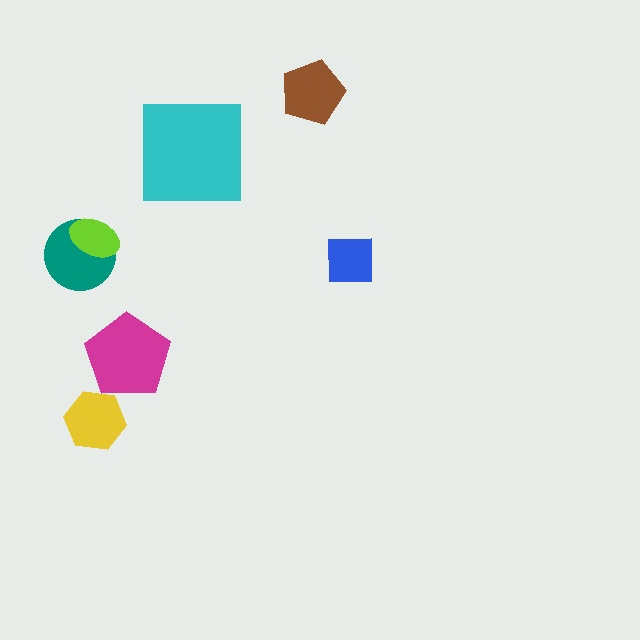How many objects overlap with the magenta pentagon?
0 objects overlap with the magenta pentagon.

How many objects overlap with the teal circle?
1 object overlaps with the teal circle.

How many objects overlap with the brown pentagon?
0 objects overlap with the brown pentagon.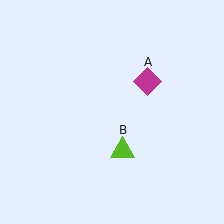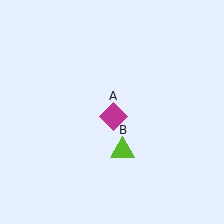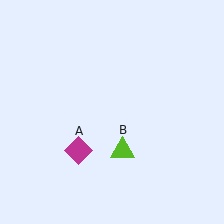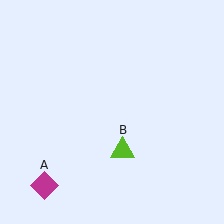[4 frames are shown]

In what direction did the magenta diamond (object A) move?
The magenta diamond (object A) moved down and to the left.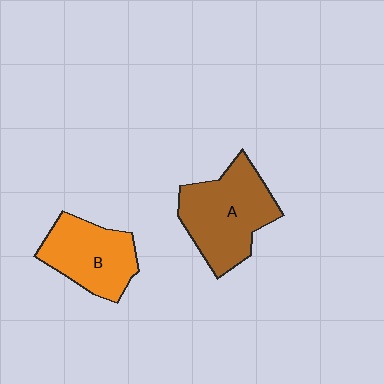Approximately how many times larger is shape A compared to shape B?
Approximately 1.3 times.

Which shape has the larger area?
Shape A (brown).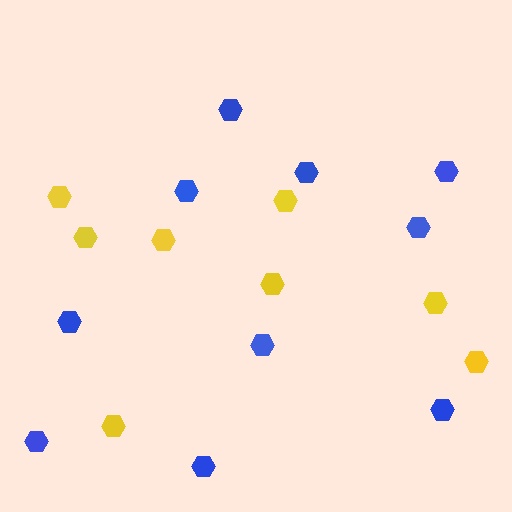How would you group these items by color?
There are 2 groups: one group of yellow hexagons (8) and one group of blue hexagons (10).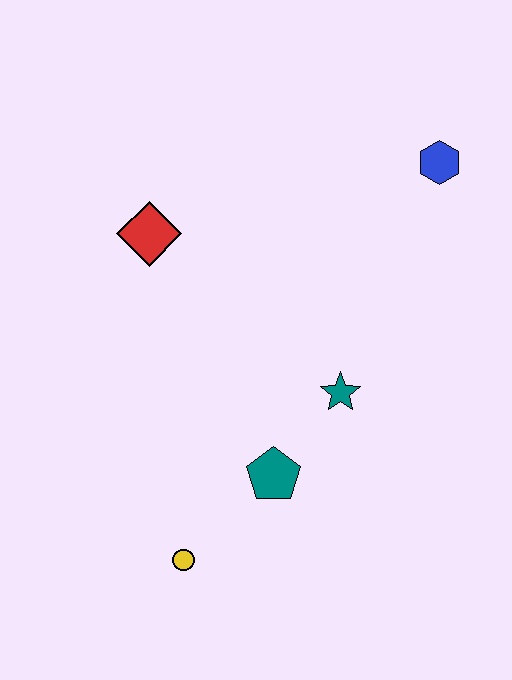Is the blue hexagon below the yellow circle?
No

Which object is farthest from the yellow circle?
The blue hexagon is farthest from the yellow circle.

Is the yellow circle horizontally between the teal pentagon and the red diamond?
Yes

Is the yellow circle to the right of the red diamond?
Yes